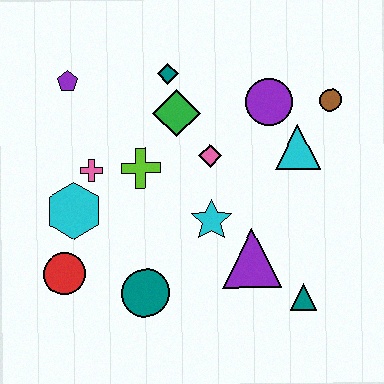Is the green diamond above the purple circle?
No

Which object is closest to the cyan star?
The purple triangle is closest to the cyan star.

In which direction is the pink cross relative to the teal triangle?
The pink cross is to the left of the teal triangle.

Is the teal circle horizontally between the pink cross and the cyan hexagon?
No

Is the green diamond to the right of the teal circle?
Yes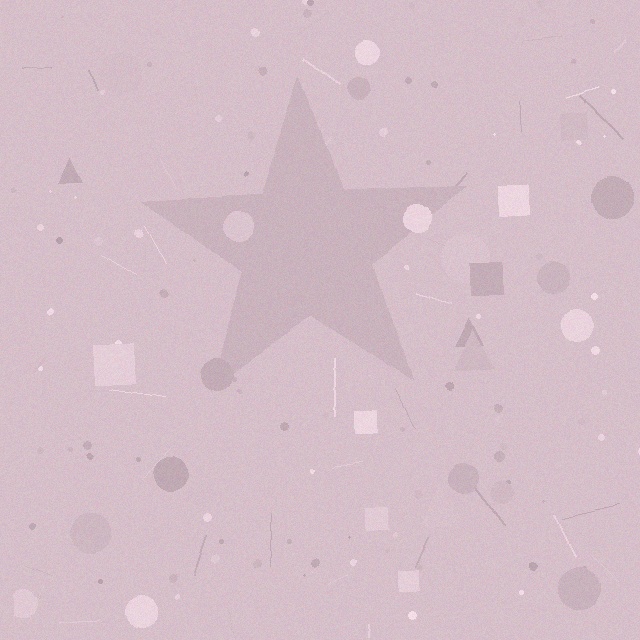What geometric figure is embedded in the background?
A star is embedded in the background.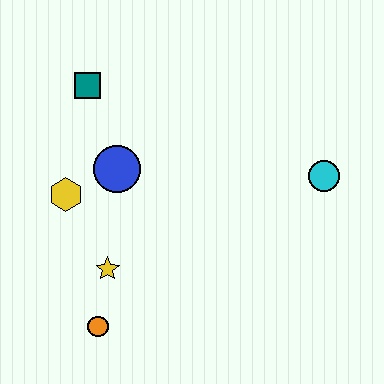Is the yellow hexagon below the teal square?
Yes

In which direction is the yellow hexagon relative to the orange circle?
The yellow hexagon is above the orange circle.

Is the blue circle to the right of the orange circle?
Yes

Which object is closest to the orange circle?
The yellow star is closest to the orange circle.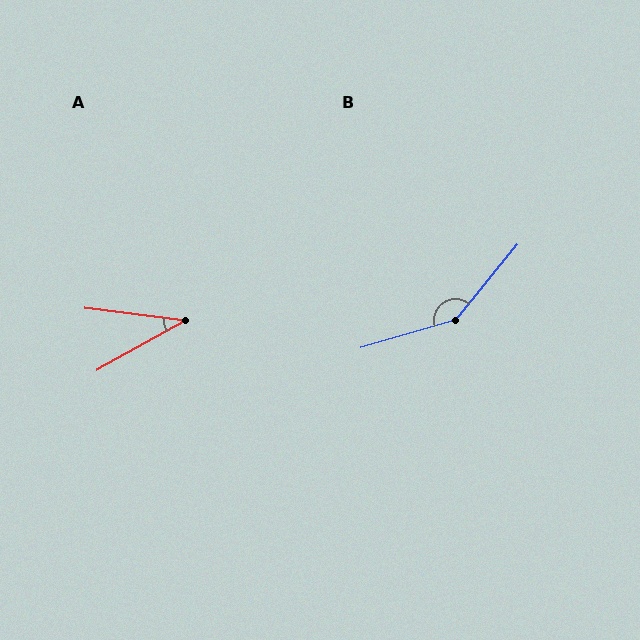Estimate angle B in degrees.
Approximately 146 degrees.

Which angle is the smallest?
A, at approximately 36 degrees.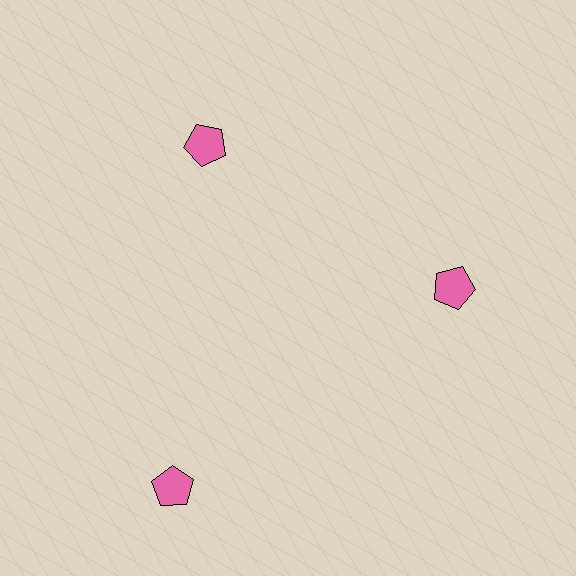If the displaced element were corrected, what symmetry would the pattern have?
It would have 3-fold rotational symmetry — the pattern would map onto itself every 120 degrees.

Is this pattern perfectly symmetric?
No. The 3 pink pentagons are arranged in a ring, but one element near the 7 o'clock position is pushed outward from the center, breaking the 3-fold rotational symmetry.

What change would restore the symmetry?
The symmetry would be restored by moving it inward, back onto the ring so that all 3 pentagons sit at equal angles and equal distance from the center.